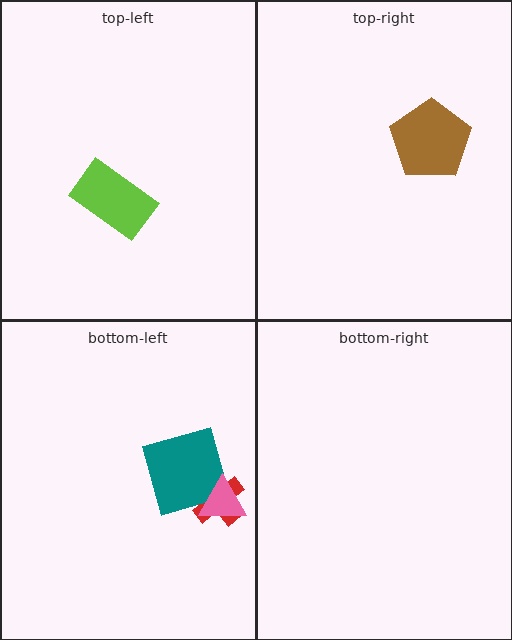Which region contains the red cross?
The bottom-left region.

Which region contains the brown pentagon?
The top-right region.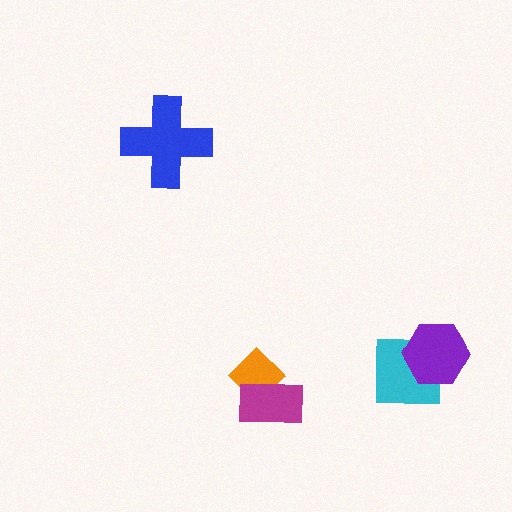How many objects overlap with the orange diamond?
1 object overlaps with the orange diamond.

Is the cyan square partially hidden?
Yes, it is partially covered by another shape.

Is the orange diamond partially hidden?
Yes, it is partially covered by another shape.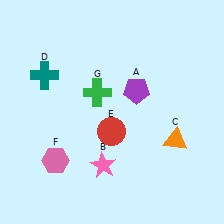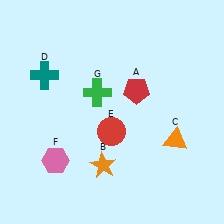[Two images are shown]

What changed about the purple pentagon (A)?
In Image 1, A is purple. In Image 2, it changed to red.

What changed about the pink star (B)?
In Image 1, B is pink. In Image 2, it changed to orange.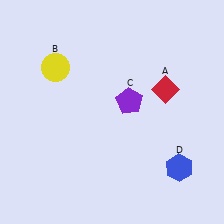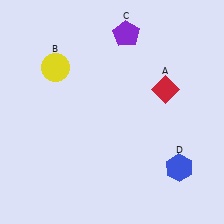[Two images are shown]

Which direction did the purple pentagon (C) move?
The purple pentagon (C) moved up.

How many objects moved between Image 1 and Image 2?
1 object moved between the two images.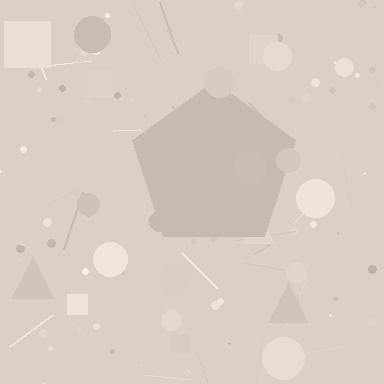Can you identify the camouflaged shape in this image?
The camouflaged shape is a pentagon.